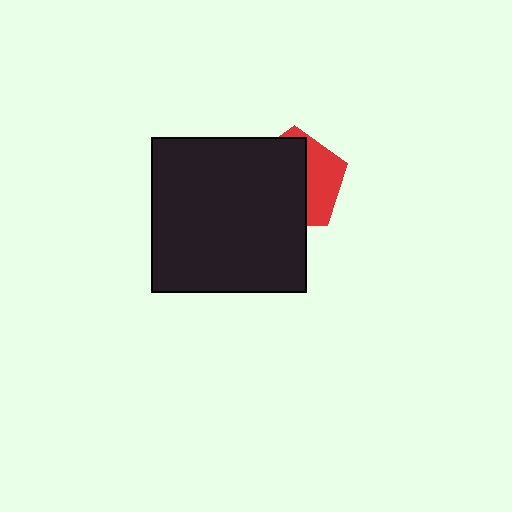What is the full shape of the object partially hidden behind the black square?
The partially hidden object is a red pentagon.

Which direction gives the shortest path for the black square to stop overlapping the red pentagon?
Moving left gives the shortest separation.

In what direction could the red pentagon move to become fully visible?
The red pentagon could move right. That would shift it out from behind the black square entirely.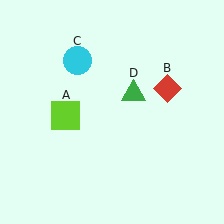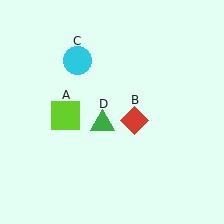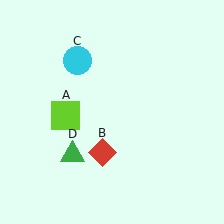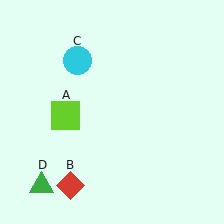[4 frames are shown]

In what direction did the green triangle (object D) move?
The green triangle (object D) moved down and to the left.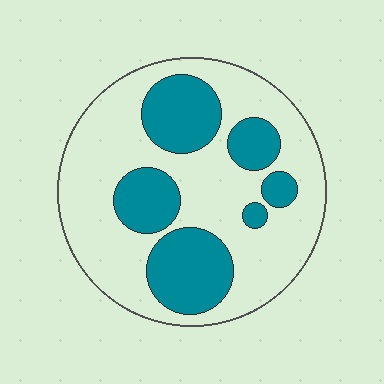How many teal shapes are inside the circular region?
6.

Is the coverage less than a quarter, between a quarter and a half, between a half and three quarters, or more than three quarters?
Between a quarter and a half.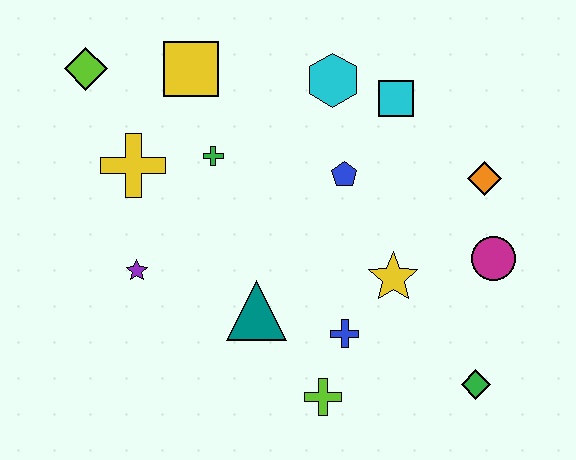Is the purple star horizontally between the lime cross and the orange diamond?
No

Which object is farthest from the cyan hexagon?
The green diamond is farthest from the cyan hexagon.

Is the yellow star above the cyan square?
No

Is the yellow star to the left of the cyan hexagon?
No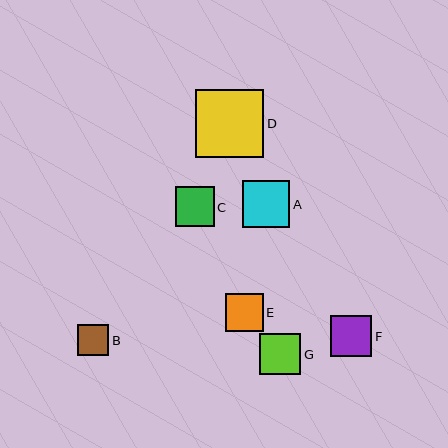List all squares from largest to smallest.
From largest to smallest: D, A, F, G, C, E, B.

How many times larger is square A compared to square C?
Square A is approximately 1.2 times the size of square C.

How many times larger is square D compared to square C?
Square D is approximately 1.7 times the size of square C.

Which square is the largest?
Square D is the largest with a size of approximately 68 pixels.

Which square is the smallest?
Square B is the smallest with a size of approximately 31 pixels.